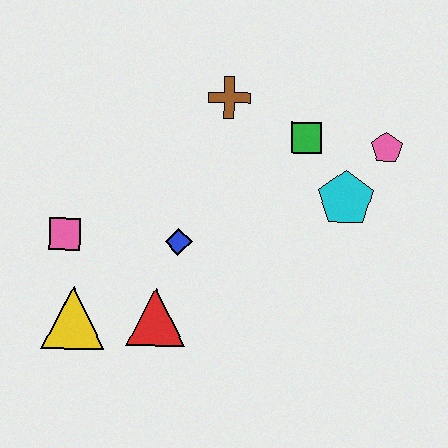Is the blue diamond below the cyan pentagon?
Yes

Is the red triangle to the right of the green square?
No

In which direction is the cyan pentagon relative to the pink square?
The cyan pentagon is to the right of the pink square.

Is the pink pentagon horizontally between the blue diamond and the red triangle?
No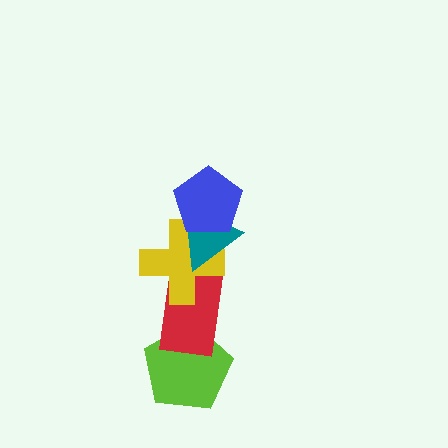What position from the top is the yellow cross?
The yellow cross is 3rd from the top.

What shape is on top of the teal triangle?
The blue pentagon is on top of the teal triangle.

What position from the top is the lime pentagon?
The lime pentagon is 5th from the top.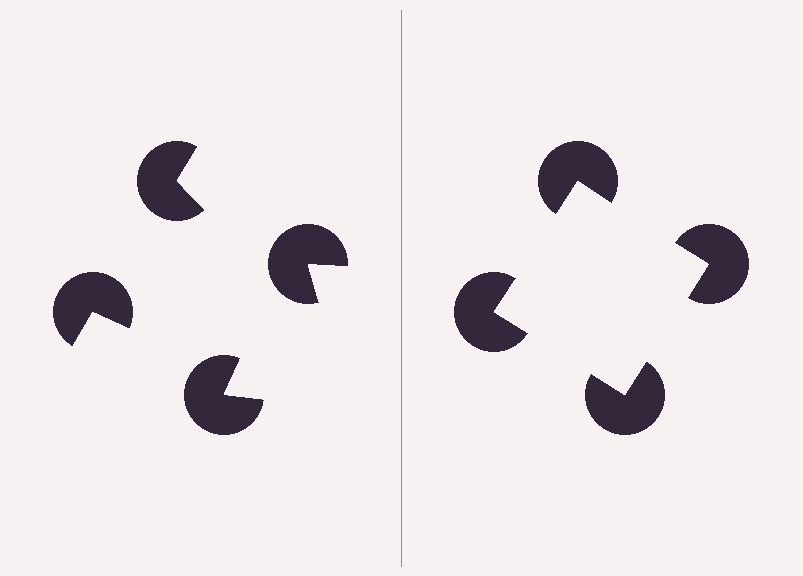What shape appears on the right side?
An illusory square.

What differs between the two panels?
The pac-man discs are positioned identically on both sides; only the wedge orientations differ. On the right they align to a square; on the left they are misaligned.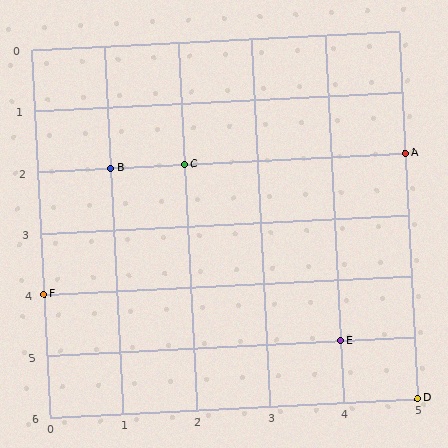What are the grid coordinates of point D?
Point D is at grid coordinates (5, 6).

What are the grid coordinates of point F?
Point F is at grid coordinates (0, 4).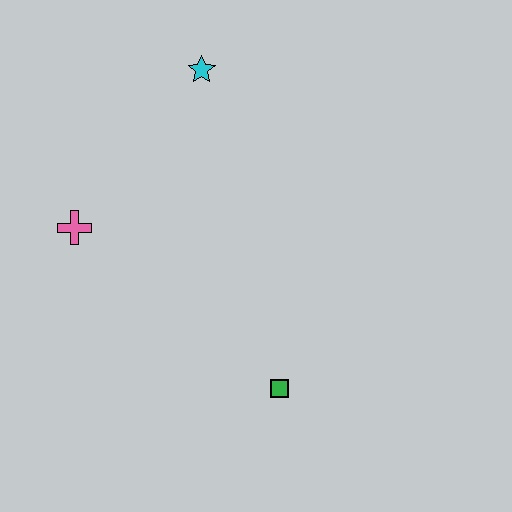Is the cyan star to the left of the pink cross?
No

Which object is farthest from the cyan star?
The green square is farthest from the cyan star.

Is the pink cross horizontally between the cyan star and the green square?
No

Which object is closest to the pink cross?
The cyan star is closest to the pink cross.